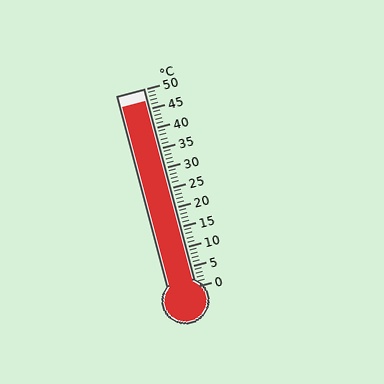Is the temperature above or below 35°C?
The temperature is above 35°C.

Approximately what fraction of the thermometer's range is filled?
The thermometer is filled to approximately 95% of its range.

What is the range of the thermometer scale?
The thermometer scale ranges from 0°C to 50°C.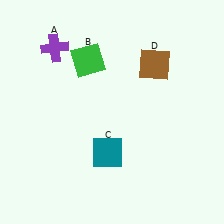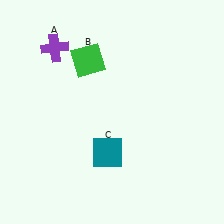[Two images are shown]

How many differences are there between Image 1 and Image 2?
There is 1 difference between the two images.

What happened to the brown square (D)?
The brown square (D) was removed in Image 2. It was in the top-right area of Image 1.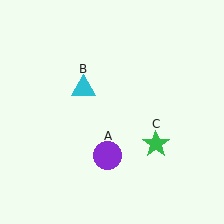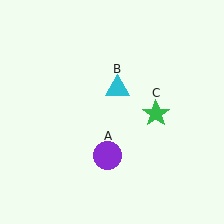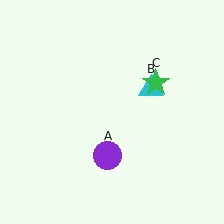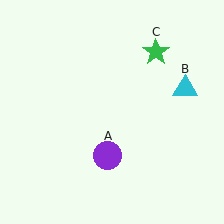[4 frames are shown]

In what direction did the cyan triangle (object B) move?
The cyan triangle (object B) moved right.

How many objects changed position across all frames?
2 objects changed position: cyan triangle (object B), green star (object C).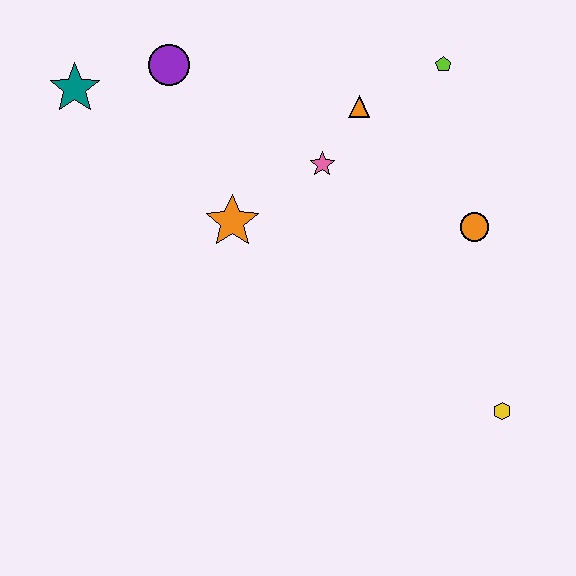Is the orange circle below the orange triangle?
Yes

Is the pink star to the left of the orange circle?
Yes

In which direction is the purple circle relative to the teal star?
The purple circle is to the right of the teal star.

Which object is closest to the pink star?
The orange triangle is closest to the pink star.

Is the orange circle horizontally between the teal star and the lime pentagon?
No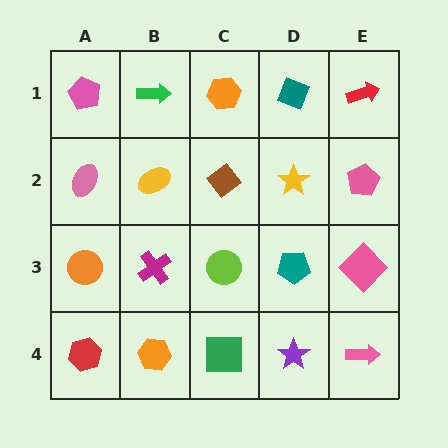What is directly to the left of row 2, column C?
A yellow ellipse.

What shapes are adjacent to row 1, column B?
A yellow ellipse (row 2, column B), a pink pentagon (row 1, column A), an orange hexagon (row 1, column C).